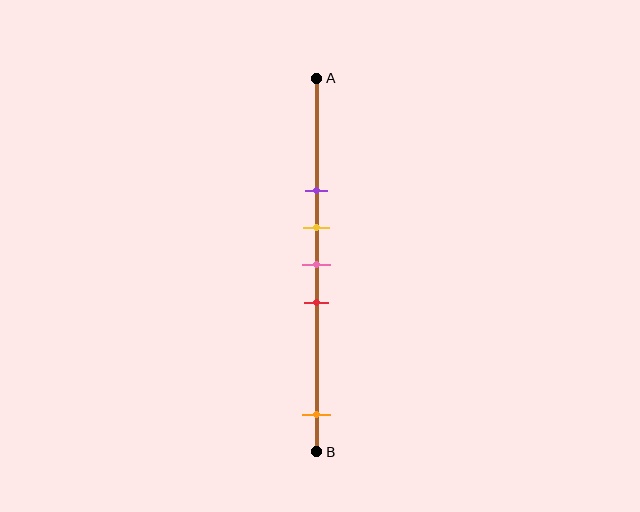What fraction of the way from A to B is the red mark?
The red mark is approximately 60% (0.6) of the way from A to B.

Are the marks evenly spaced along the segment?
No, the marks are not evenly spaced.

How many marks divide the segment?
There are 5 marks dividing the segment.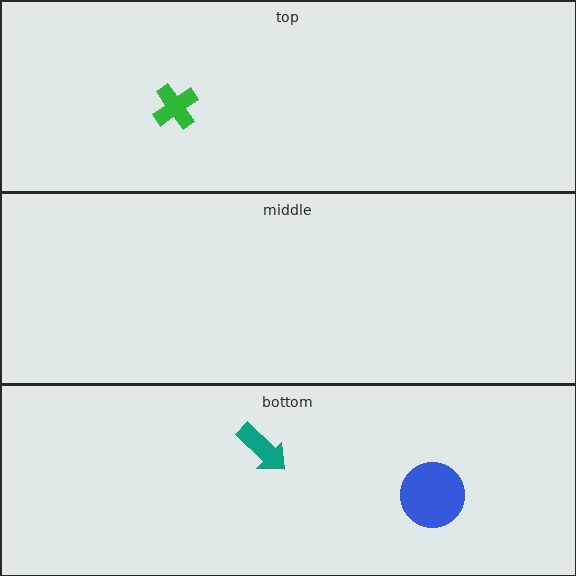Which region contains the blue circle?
The bottom region.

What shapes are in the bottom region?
The teal arrow, the blue circle.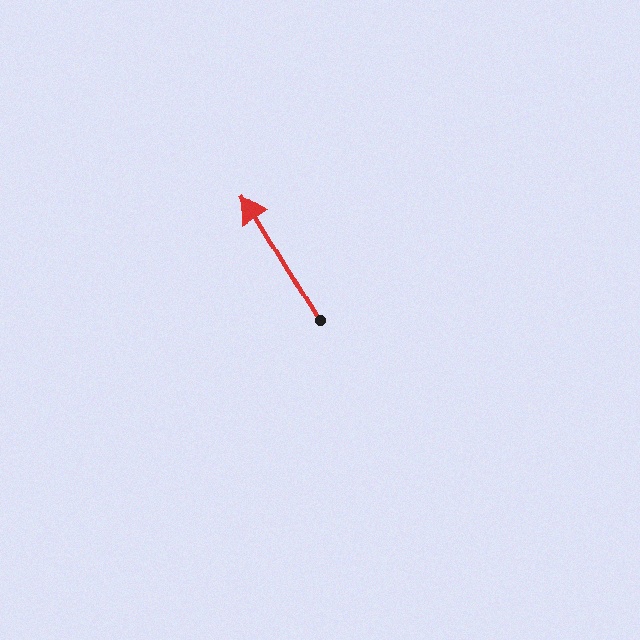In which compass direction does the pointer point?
Northwest.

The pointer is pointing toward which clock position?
Roughly 11 o'clock.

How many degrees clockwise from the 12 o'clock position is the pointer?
Approximately 329 degrees.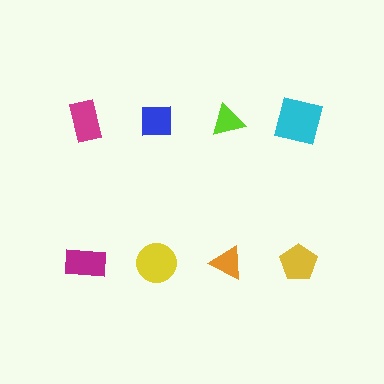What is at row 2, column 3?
An orange triangle.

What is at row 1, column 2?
A blue square.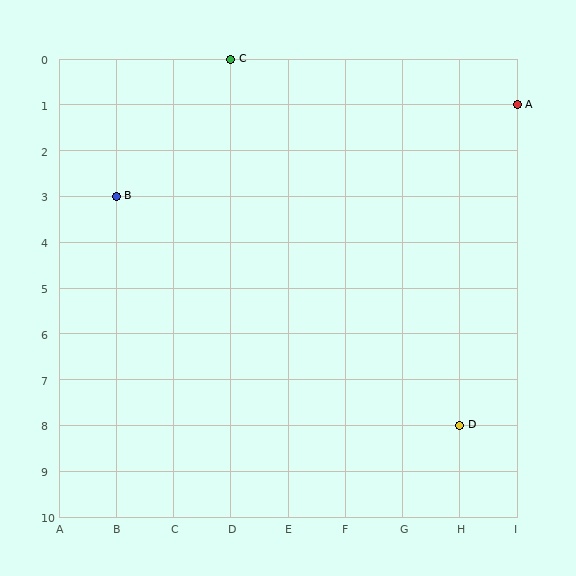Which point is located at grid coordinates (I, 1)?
Point A is at (I, 1).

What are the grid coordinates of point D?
Point D is at grid coordinates (H, 8).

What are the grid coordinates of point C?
Point C is at grid coordinates (D, 0).